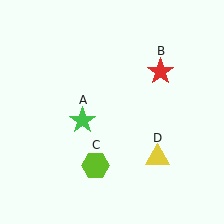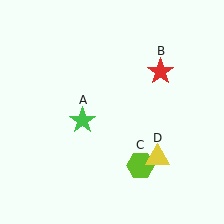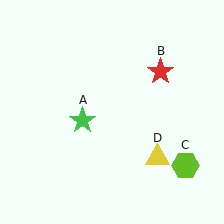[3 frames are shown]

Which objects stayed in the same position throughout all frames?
Green star (object A) and red star (object B) and yellow triangle (object D) remained stationary.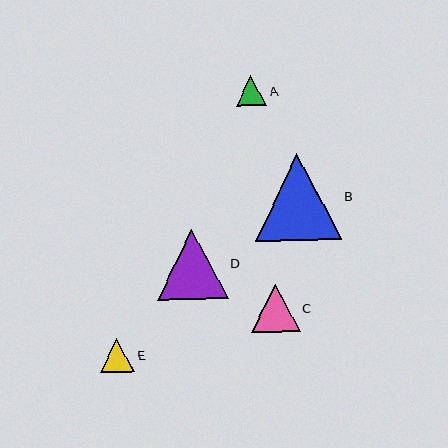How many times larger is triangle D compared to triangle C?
Triangle D is approximately 1.5 times the size of triangle C.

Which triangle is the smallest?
Triangle A is the smallest with a size of approximately 30 pixels.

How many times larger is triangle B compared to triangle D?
Triangle B is approximately 1.2 times the size of triangle D.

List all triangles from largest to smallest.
From largest to smallest: B, D, C, E, A.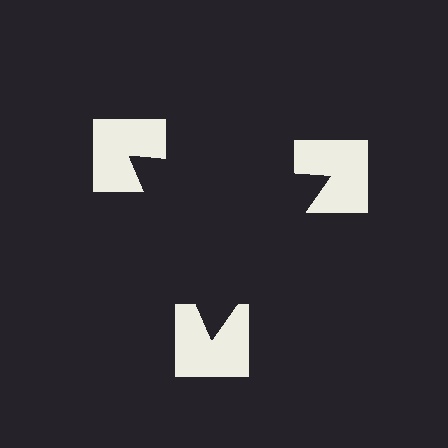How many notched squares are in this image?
There are 3 — one at each vertex of the illusory triangle.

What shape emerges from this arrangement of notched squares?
An illusory triangle — its edges are inferred from the aligned wedge cuts in the notched squares, not physically drawn.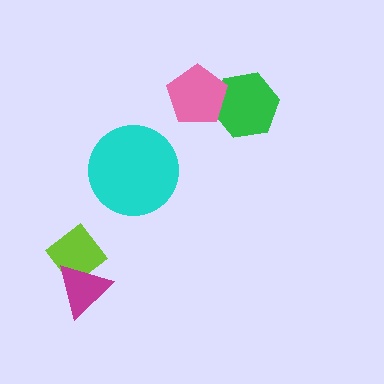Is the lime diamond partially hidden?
Yes, it is partially covered by another shape.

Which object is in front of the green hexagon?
The pink pentagon is in front of the green hexagon.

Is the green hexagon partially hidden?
Yes, it is partially covered by another shape.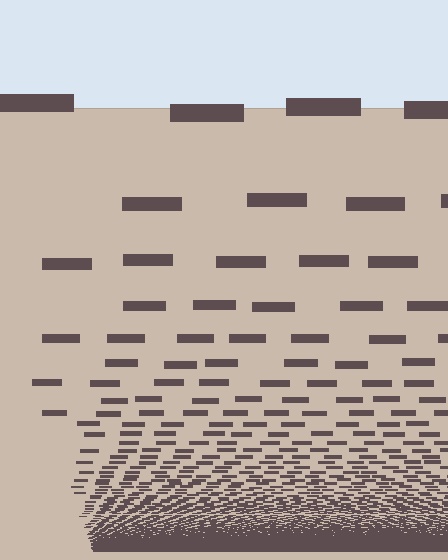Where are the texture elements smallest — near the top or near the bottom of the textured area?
Near the bottom.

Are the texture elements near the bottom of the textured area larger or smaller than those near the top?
Smaller. The gradient is inverted — elements near the bottom are smaller and denser.